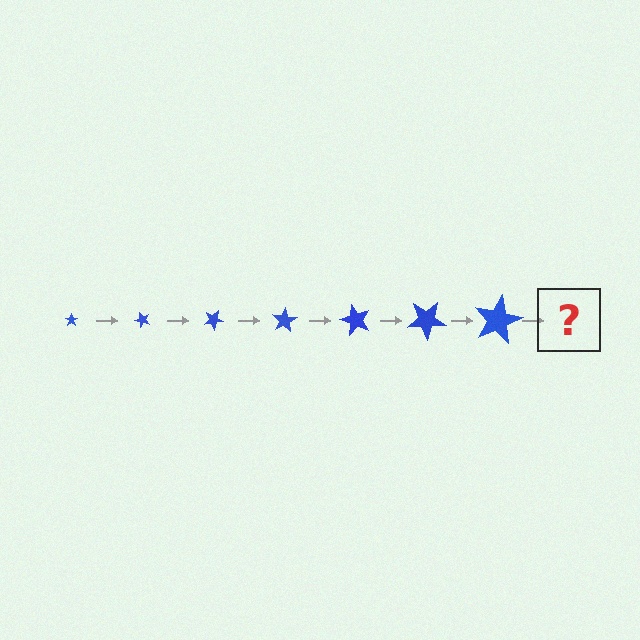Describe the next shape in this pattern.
It should be a star, larger than the previous one and rotated 350 degrees from the start.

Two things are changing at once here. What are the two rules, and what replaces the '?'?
The two rules are that the star grows larger each step and it rotates 50 degrees each step. The '?' should be a star, larger than the previous one and rotated 350 degrees from the start.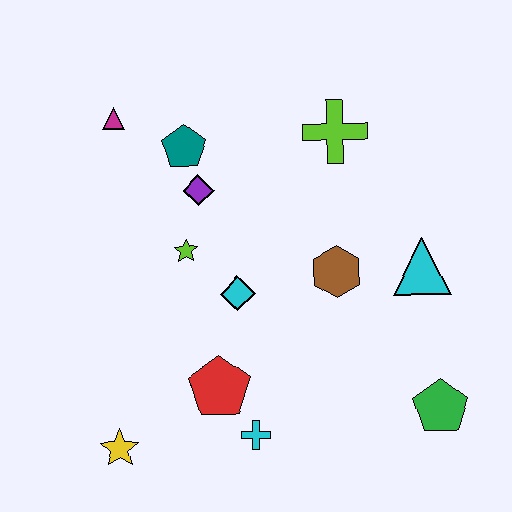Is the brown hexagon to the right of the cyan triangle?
No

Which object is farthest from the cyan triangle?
The yellow star is farthest from the cyan triangle.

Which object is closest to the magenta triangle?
The teal pentagon is closest to the magenta triangle.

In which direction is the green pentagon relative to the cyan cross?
The green pentagon is to the right of the cyan cross.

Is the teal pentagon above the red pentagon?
Yes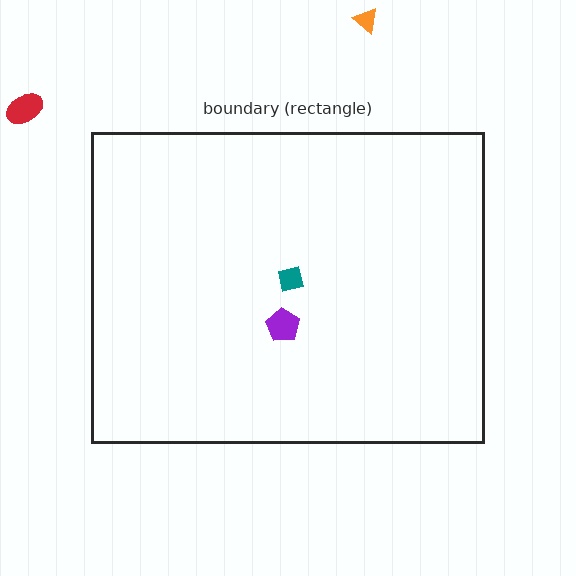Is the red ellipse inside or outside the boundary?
Outside.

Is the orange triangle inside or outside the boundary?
Outside.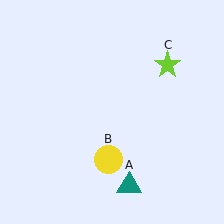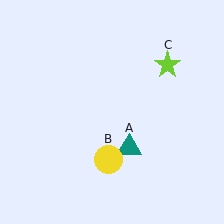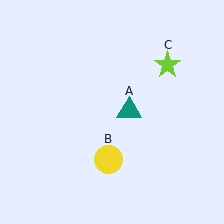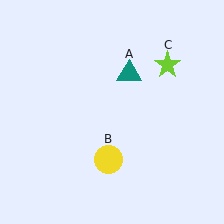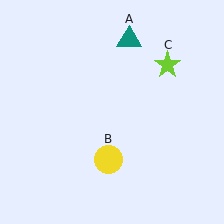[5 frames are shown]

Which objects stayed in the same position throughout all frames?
Yellow circle (object B) and lime star (object C) remained stationary.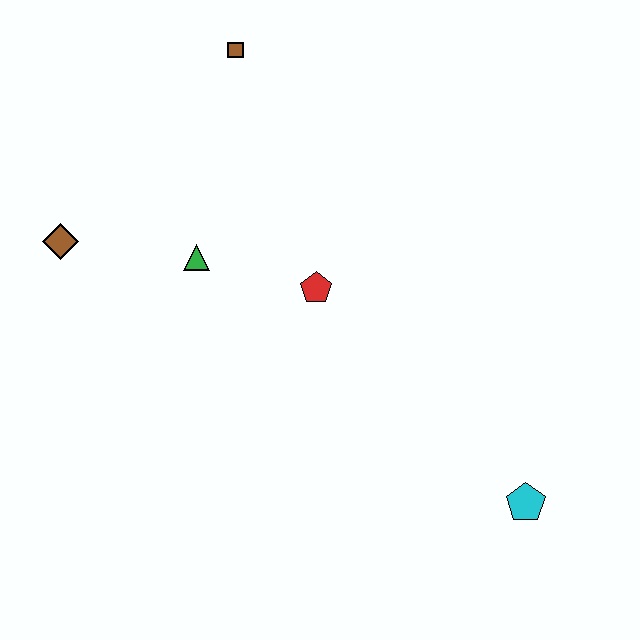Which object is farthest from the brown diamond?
The cyan pentagon is farthest from the brown diamond.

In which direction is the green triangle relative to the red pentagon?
The green triangle is to the left of the red pentagon.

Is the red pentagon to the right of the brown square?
Yes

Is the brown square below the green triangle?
No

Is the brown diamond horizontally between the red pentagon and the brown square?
No